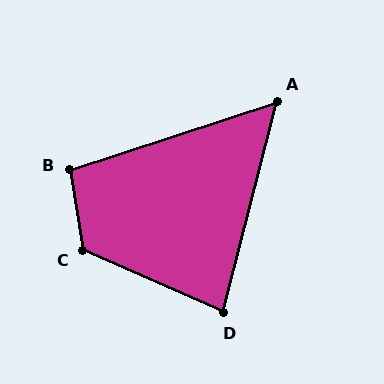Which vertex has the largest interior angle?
C, at approximately 123 degrees.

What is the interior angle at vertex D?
Approximately 81 degrees (acute).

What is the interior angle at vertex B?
Approximately 99 degrees (obtuse).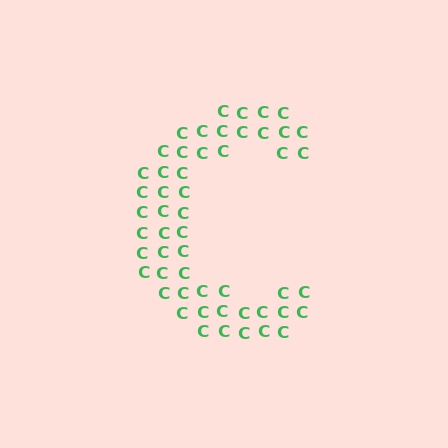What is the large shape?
The large shape is the letter C.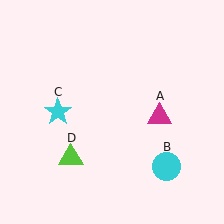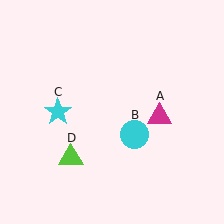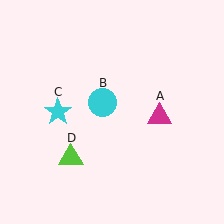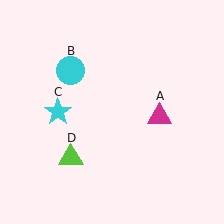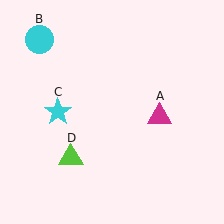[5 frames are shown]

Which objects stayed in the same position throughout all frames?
Magenta triangle (object A) and cyan star (object C) and lime triangle (object D) remained stationary.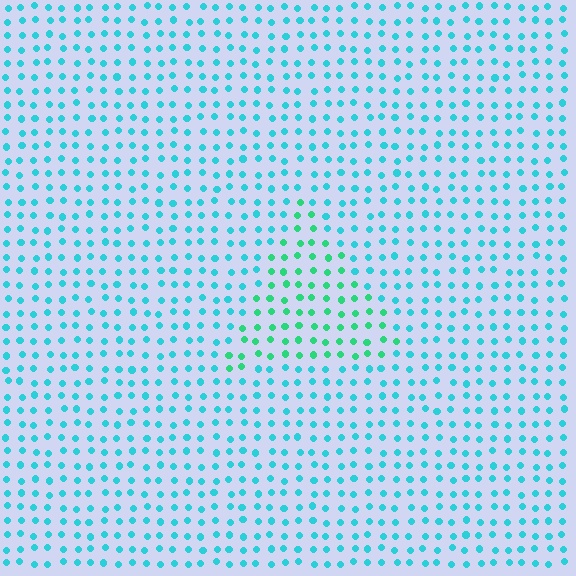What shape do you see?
I see a triangle.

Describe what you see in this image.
The image is filled with small cyan elements in a uniform arrangement. A triangle-shaped region is visible where the elements are tinted to a slightly different hue, forming a subtle color boundary.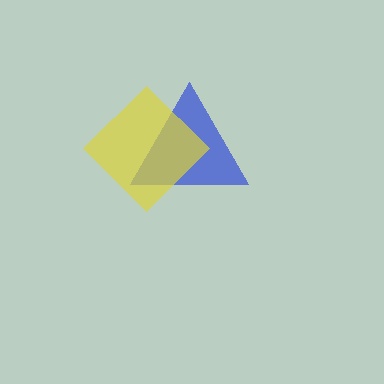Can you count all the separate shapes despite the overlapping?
Yes, there are 2 separate shapes.